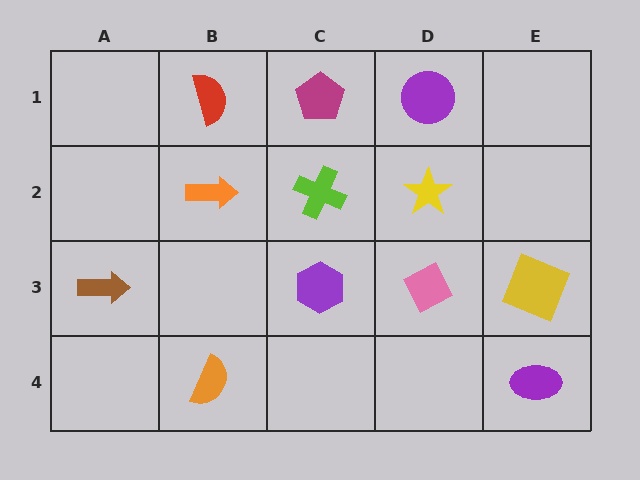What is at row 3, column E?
A yellow square.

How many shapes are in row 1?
3 shapes.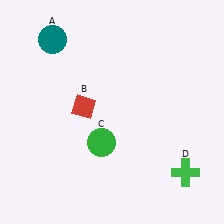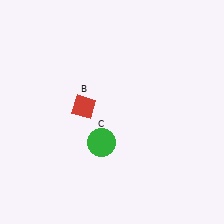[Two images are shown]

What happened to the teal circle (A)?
The teal circle (A) was removed in Image 2. It was in the top-left area of Image 1.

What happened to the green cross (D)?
The green cross (D) was removed in Image 2. It was in the bottom-right area of Image 1.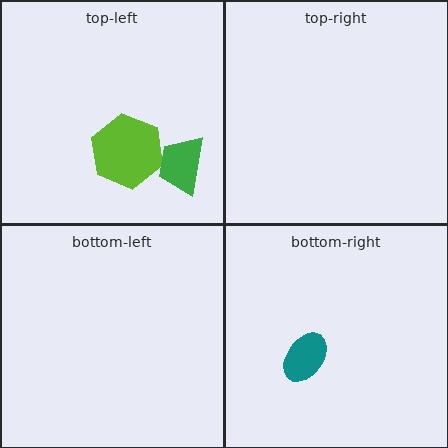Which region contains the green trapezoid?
The top-left region.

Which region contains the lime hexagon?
The top-left region.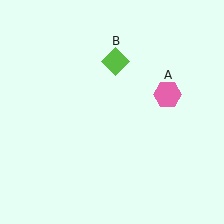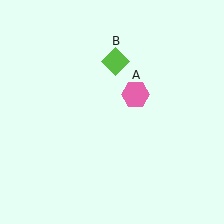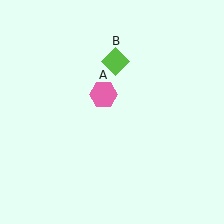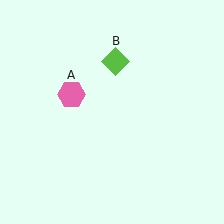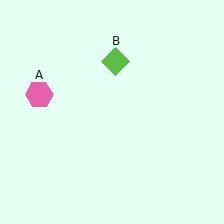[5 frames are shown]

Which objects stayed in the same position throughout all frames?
Lime diamond (object B) remained stationary.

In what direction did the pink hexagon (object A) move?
The pink hexagon (object A) moved left.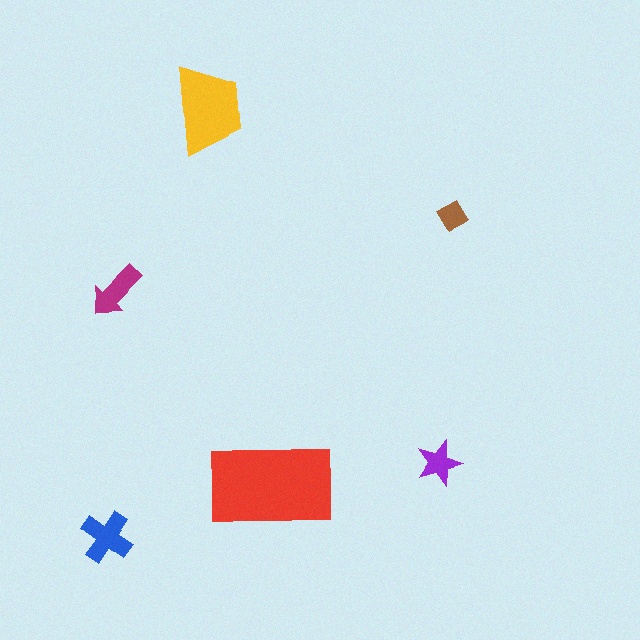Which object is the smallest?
The brown diamond.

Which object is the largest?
The red rectangle.